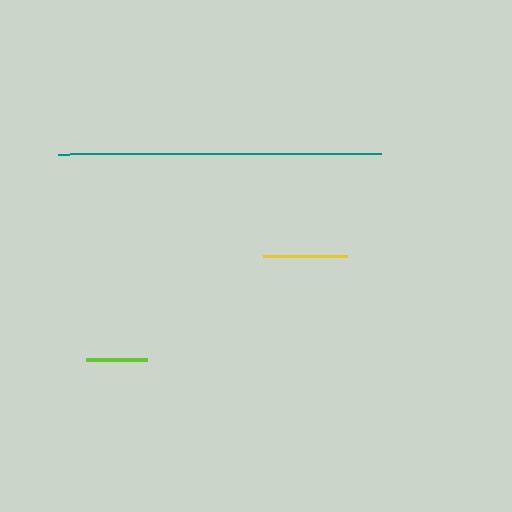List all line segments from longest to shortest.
From longest to shortest: teal, yellow, lime.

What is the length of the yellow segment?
The yellow segment is approximately 85 pixels long.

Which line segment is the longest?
The teal line is the longest at approximately 322 pixels.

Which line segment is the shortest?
The lime line is the shortest at approximately 61 pixels.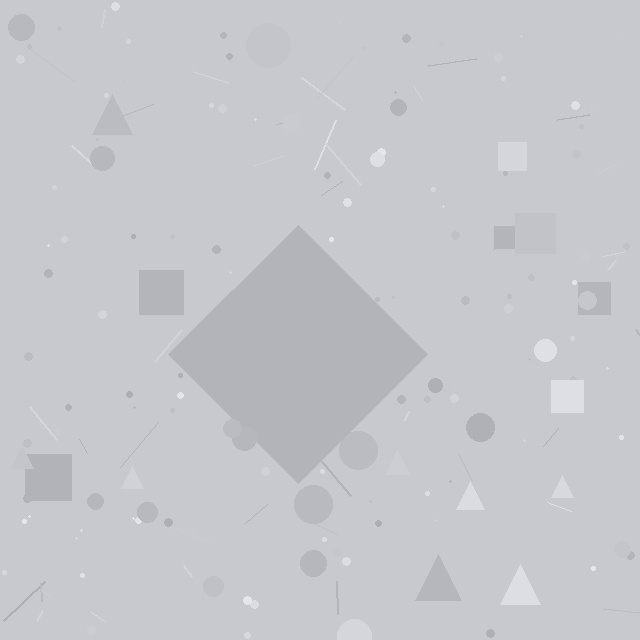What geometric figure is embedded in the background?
A diamond is embedded in the background.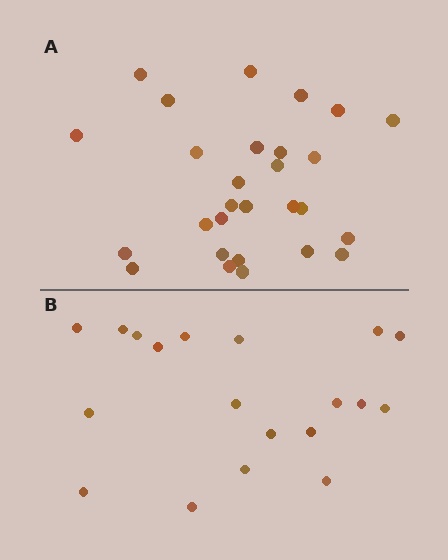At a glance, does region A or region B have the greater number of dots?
Region A (the top region) has more dots.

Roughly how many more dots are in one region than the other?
Region A has roughly 8 or so more dots than region B.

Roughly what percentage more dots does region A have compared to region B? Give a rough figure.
About 45% more.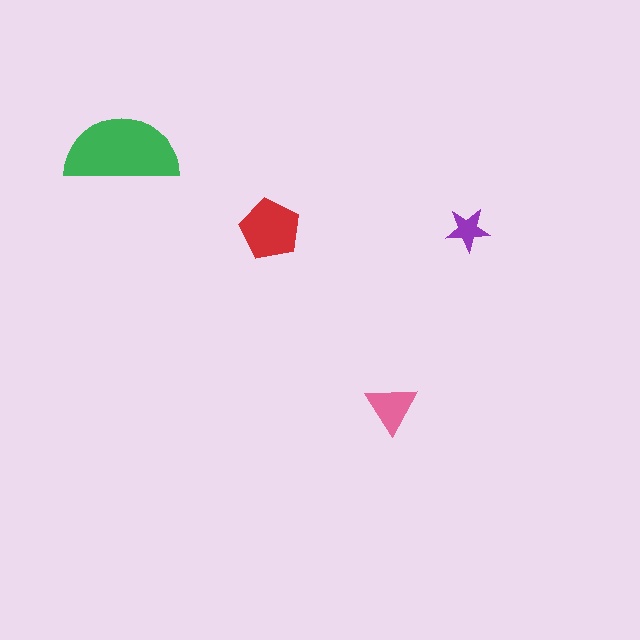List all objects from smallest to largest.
The purple star, the pink triangle, the red pentagon, the green semicircle.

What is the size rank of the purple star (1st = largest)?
4th.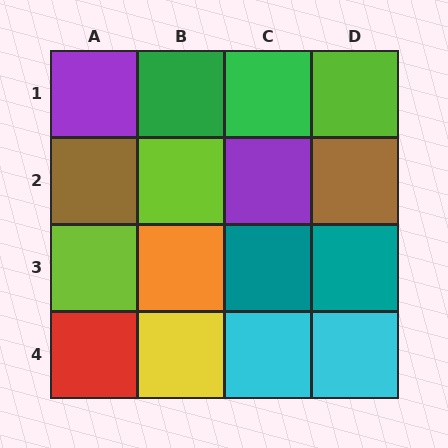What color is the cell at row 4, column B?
Yellow.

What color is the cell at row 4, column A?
Red.